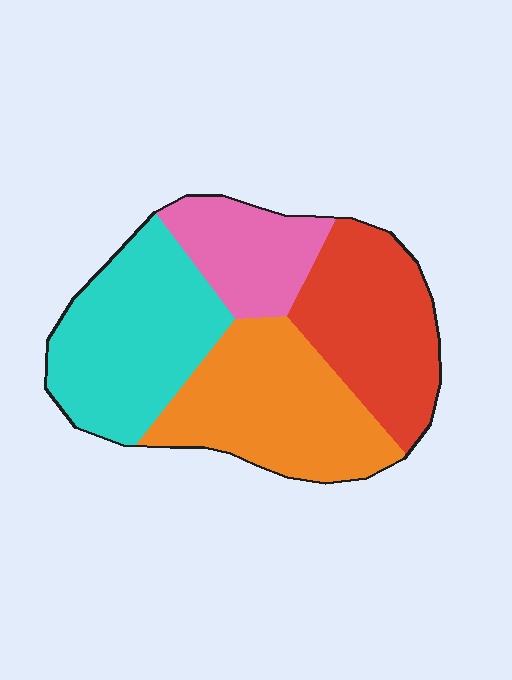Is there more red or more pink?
Red.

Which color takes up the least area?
Pink, at roughly 15%.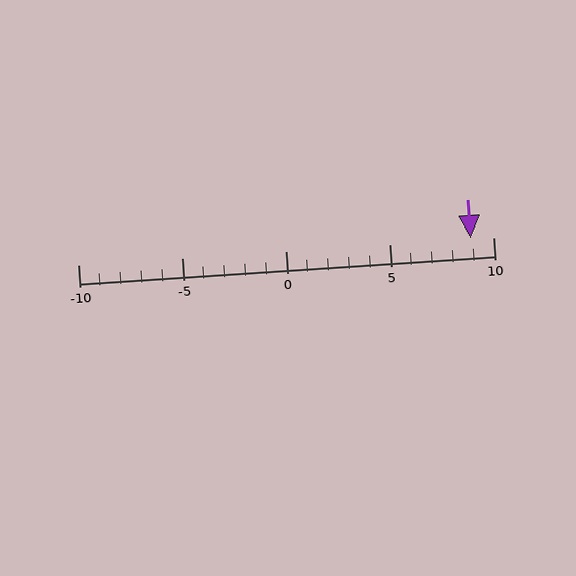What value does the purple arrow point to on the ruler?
The purple arrow points to approximately 9.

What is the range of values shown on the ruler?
The ruler shows values from -10 to 10.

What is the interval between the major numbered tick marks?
The major tick marks are spaced 5 units apart.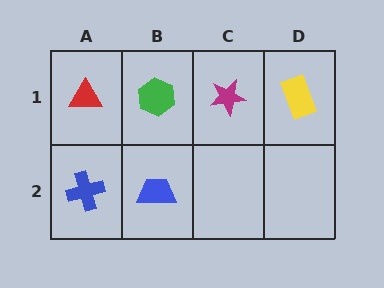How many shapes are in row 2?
2 shapes.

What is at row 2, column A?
A blue cross.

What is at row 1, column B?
A green hexagon.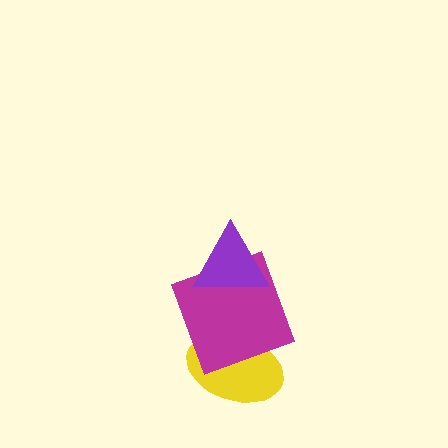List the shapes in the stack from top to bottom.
From top to bottom: the purple triangle, the magenta square, the yellow ellipse.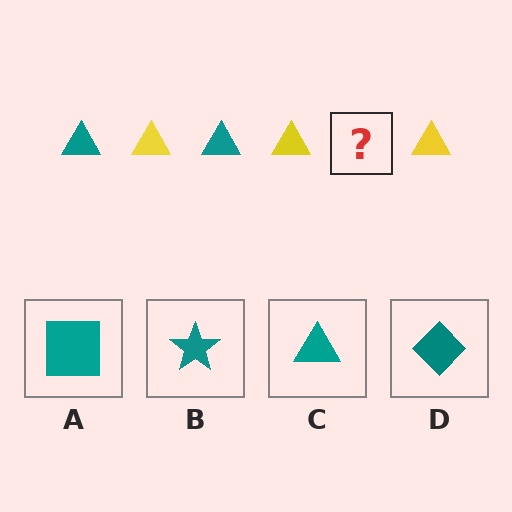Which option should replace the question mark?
Option C.